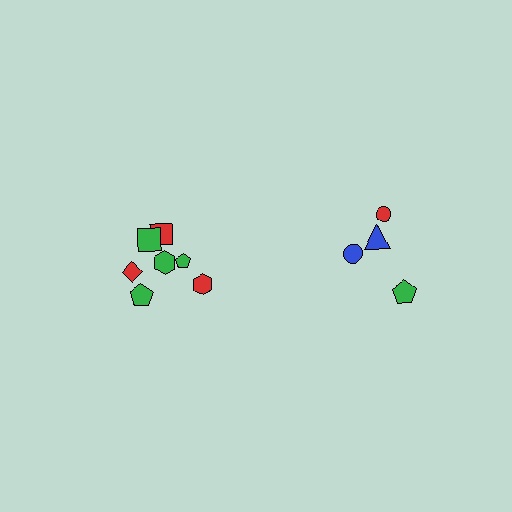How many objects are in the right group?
There are 4 objects.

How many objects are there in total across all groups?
There are 11 objects.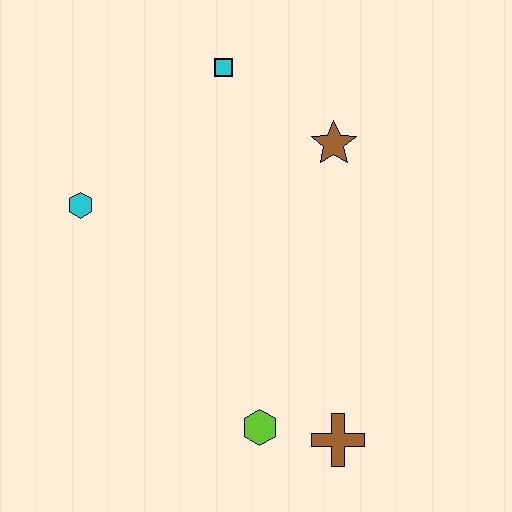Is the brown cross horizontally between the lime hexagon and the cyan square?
No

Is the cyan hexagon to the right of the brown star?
No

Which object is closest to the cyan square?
The brown star is closest to the cyan square.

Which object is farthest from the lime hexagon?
The cyan square is farthest from the lime hexagon.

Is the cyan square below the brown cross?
No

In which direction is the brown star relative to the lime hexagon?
The brown star is above the lime hexagon.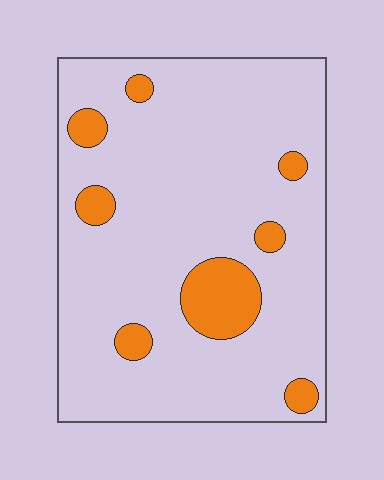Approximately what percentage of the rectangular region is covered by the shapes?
Approximately 10%.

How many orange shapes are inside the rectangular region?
8.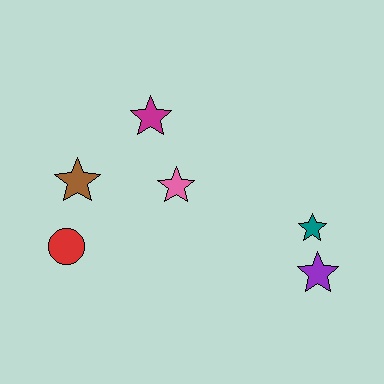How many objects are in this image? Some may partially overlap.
There are 6 objects.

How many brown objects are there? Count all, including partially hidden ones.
There is 1 brown object.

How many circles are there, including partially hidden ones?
There is 1 circle.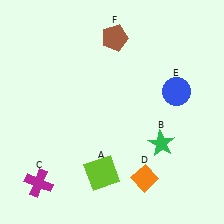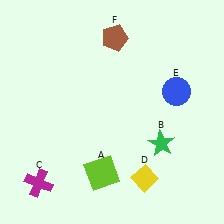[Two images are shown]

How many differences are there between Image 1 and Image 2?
There is 1 difference between the two images.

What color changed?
The diamond (D) changed from orange in Image 1 to yellow in Image 2.